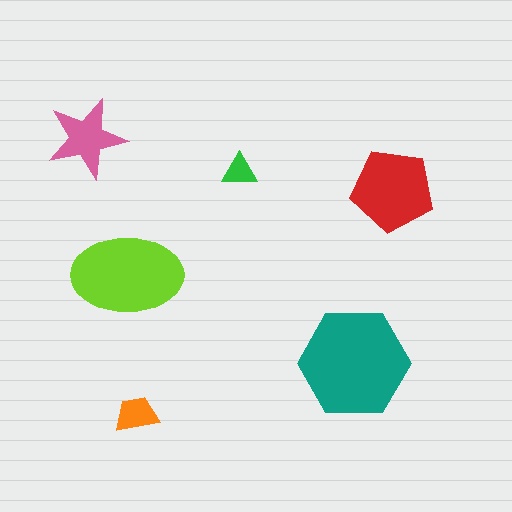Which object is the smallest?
The green triangle.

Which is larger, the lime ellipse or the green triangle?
The lime ellipse.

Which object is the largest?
The teal hexagon.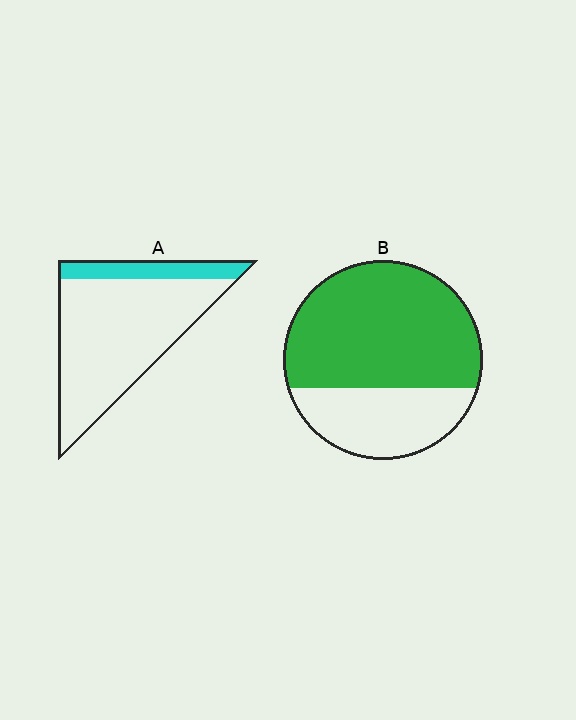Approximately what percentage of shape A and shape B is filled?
A is approximately 20% and B is approximately 70%.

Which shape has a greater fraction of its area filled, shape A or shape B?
Shape B.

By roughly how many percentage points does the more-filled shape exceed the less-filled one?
By roughly 50 percentage points (B over A).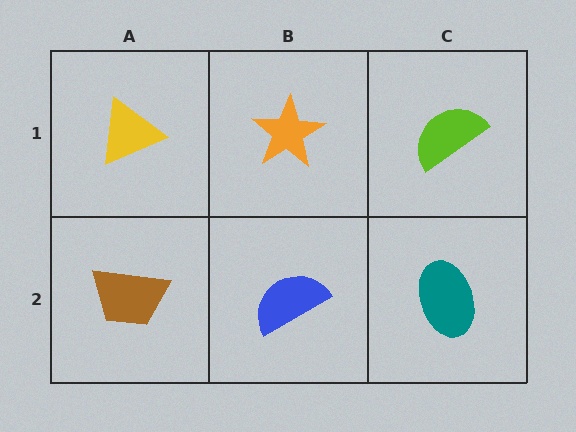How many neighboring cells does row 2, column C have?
2.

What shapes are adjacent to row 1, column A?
A brown trapezoid (row 2, column A), an orange star (row 1, column B).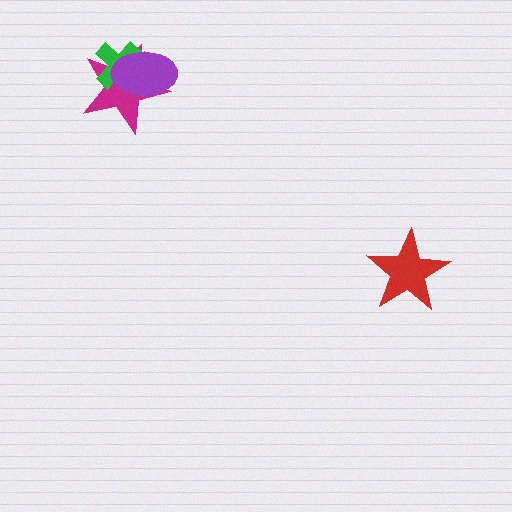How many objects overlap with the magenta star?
2 objects overlap with the magenta star.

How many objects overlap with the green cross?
2 objects overlap with the green cross.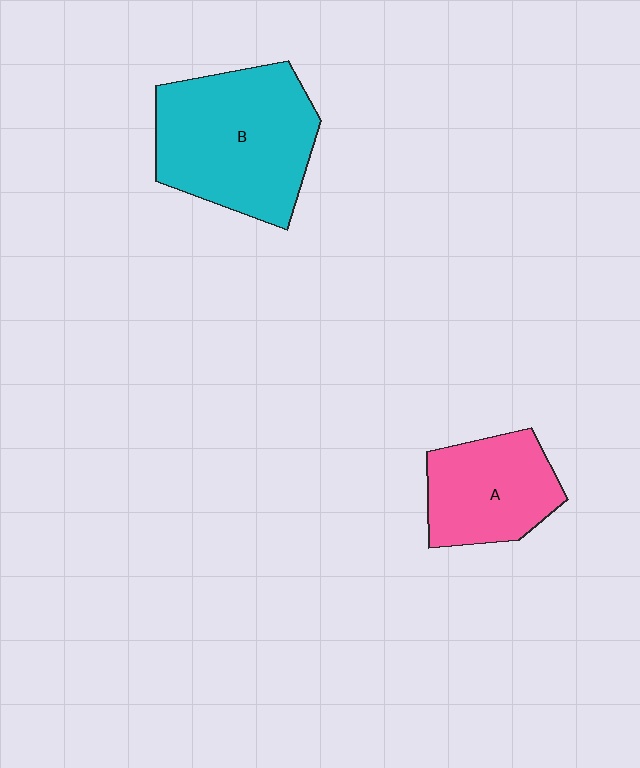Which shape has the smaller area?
Shape A (pink).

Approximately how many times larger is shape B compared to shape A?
Approximately 1.6 times.